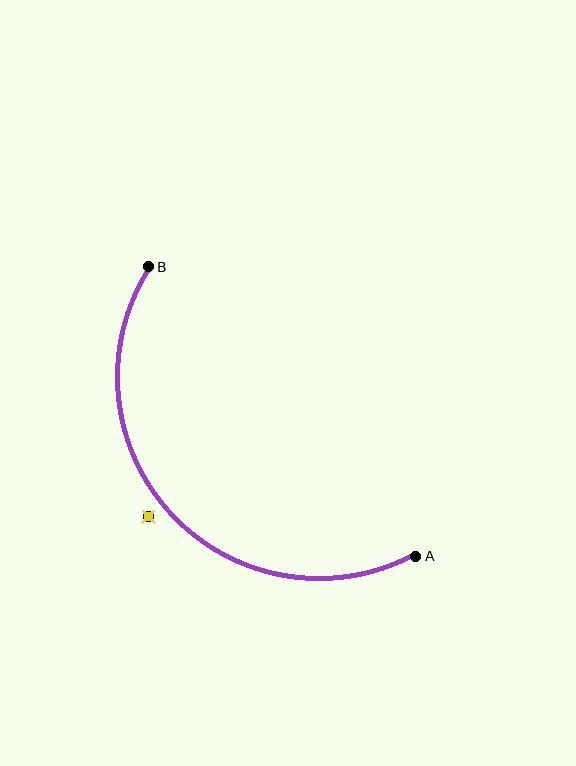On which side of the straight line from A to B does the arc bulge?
The arc bulges below and to the left of the straight line connecting A and B.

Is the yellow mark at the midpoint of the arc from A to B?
No — the yellow mark does not lie on the arc at all. It sits slightly outside the curve.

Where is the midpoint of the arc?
The arc midpoint is the point on the curve farthest from the straight line joining A and B. It sits below and to the left of that line.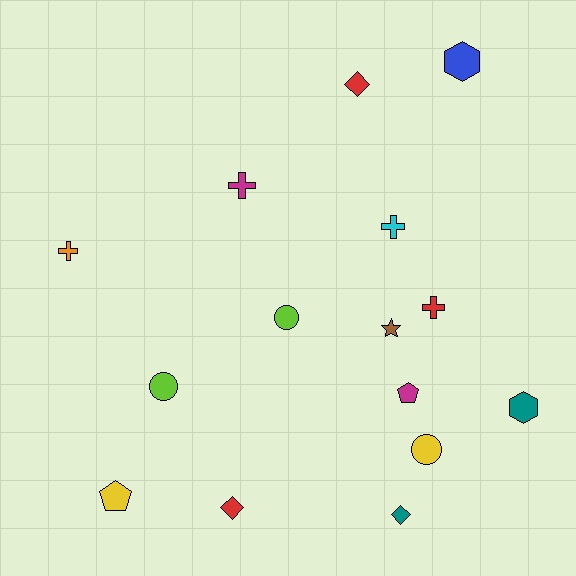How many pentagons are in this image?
There are 2 pentagons.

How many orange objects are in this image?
There is 1 orange object.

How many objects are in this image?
There are 15 objects.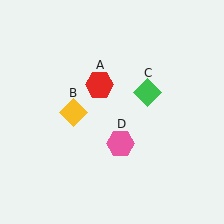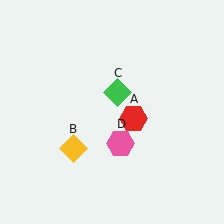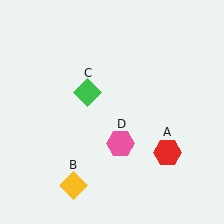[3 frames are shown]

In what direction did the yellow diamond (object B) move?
The yellow diamond (object B) moved down.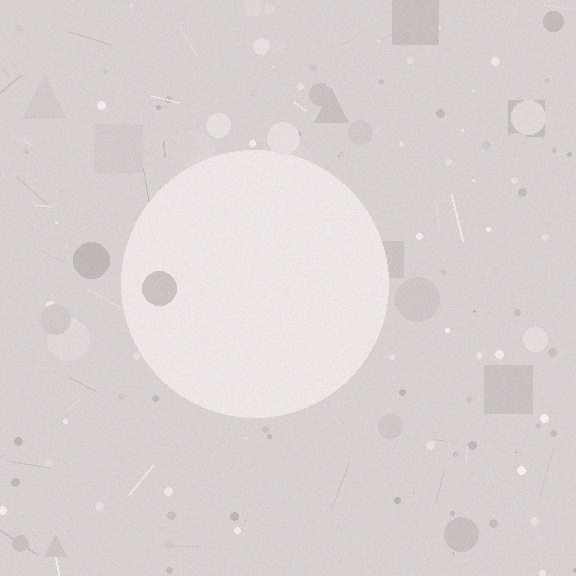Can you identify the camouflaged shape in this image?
The camouflaged shape is a circle.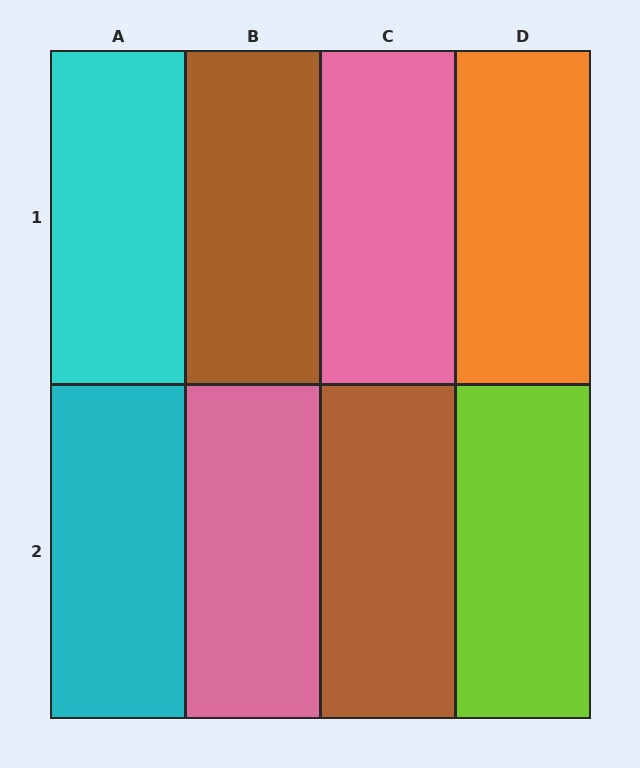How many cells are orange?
1 cell is orange.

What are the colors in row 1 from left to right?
Cyan, brown, pink, orange.